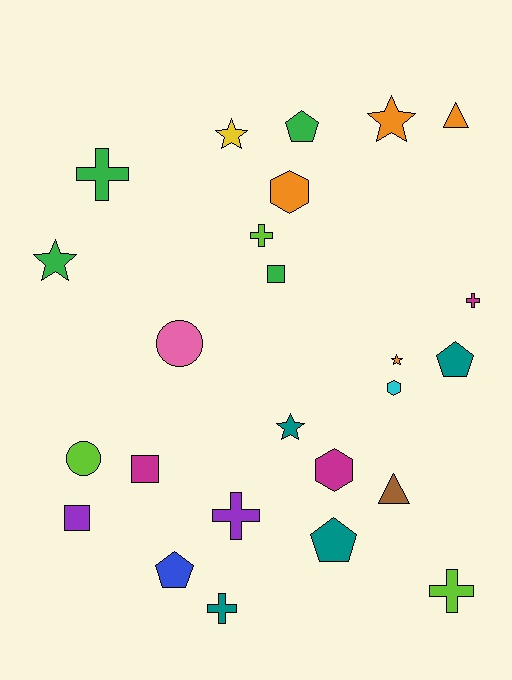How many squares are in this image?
There are 3 squares.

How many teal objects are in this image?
There are 4 teal objects.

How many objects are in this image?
There are 25 objects.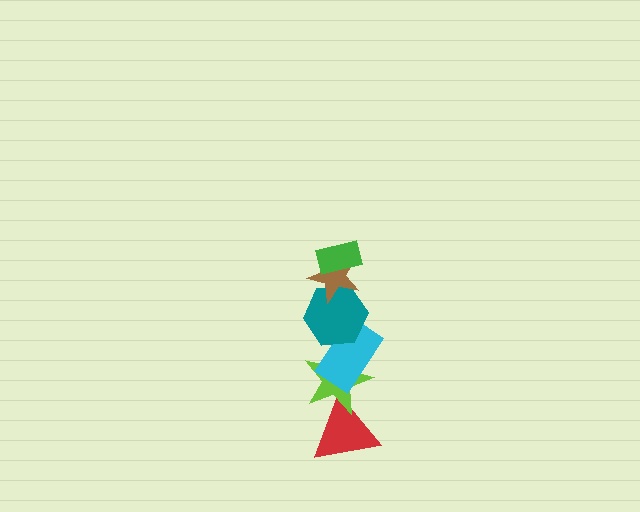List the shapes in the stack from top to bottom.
From top to bottom: the green rectangle, the brown star, the teal hexagon, the cyan rectangle, the lime star, the red triangle.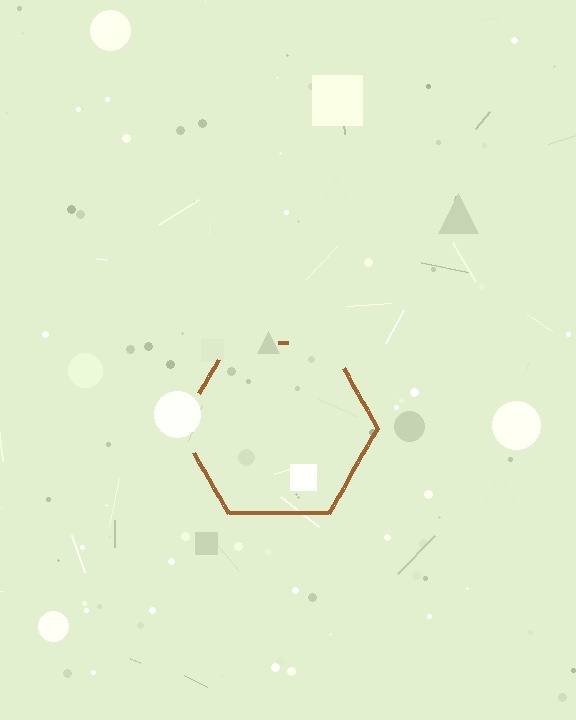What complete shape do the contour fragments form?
The contour fragments form a hexagon.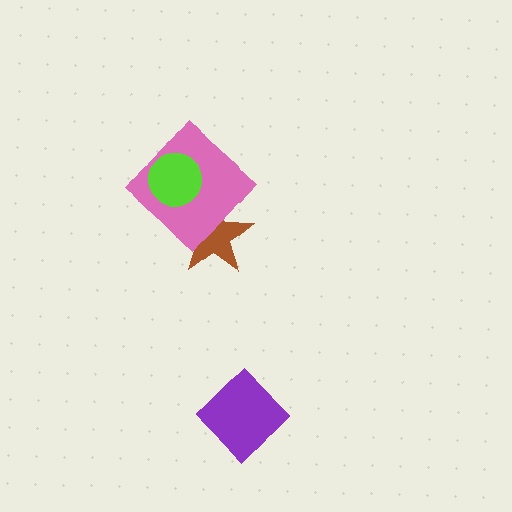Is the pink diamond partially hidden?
Yes, it is partially covered by another shape.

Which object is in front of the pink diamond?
The lime circle is in front of the pink diamond.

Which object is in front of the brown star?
The pink diamond is in front of the brown star.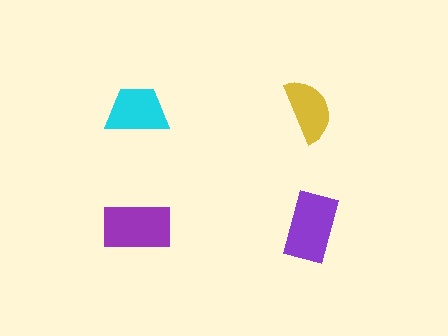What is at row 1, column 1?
A cyan trapezoid.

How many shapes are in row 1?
2 shapes.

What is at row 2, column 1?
A purple rectangle.